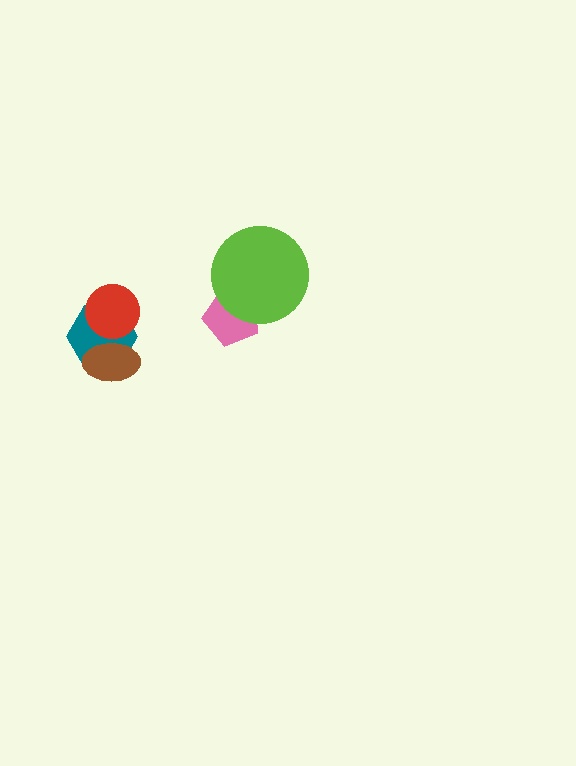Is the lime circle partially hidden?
No, no other shape covers it.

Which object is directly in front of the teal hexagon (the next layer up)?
The red circle is directly in front of the teal hexagon.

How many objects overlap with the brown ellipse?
1 object overlaps with the brown ellipse.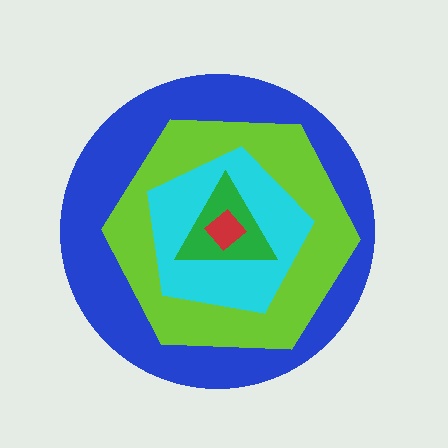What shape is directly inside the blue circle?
The lime hexagon.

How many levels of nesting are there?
5.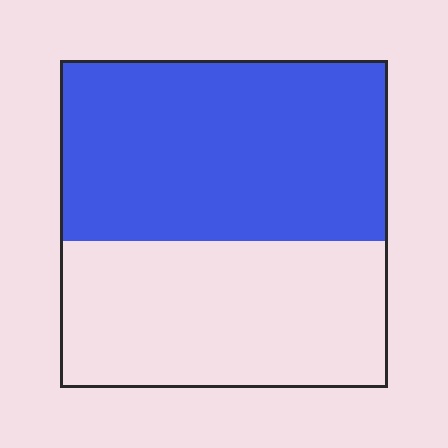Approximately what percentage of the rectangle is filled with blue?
Approximately 55%.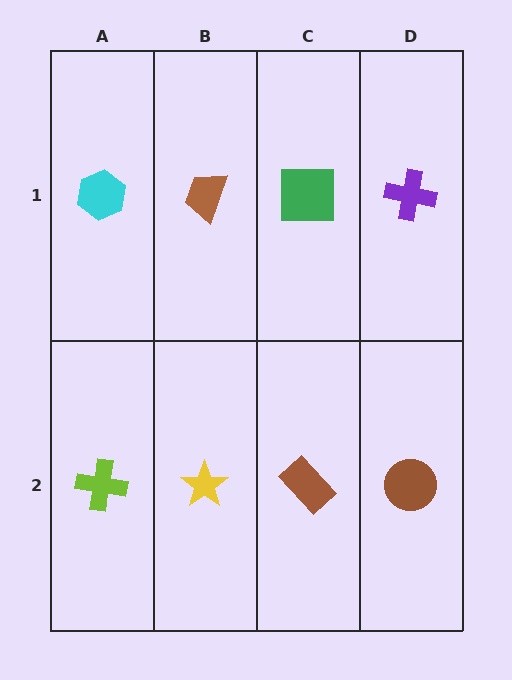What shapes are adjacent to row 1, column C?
A brown rectangle (row 2, column C), a brown trapezoid (row 1, column B), a purple cross (row 1, column D).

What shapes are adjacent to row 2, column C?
A green square (row 1, column C), a yellow star (row 2, column B), a brown circle (row 2, column D).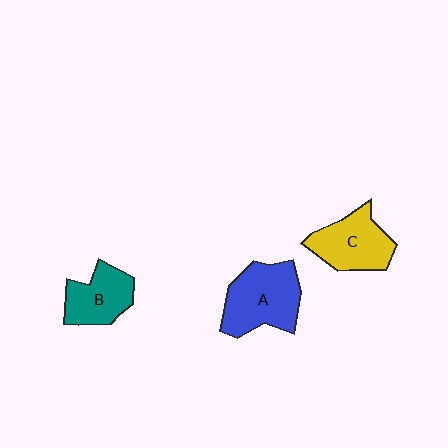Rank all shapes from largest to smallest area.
From largest to smallest: A (blue), C (yellow), B (teal).